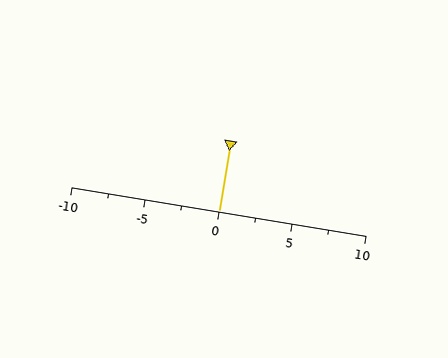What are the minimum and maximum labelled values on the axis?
The axis runs from -10 to 10.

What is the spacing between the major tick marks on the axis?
The major ticks are spaced 5 apart.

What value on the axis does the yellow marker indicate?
The marker indicates approximately 0.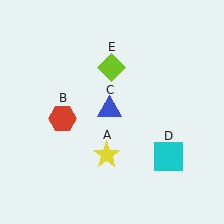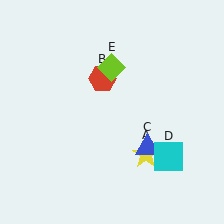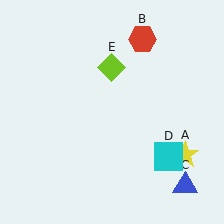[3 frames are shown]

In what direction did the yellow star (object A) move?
The yellow star (object A) moved right.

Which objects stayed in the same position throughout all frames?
Cyan square (object D) and lime diamond (object E) remained stationary.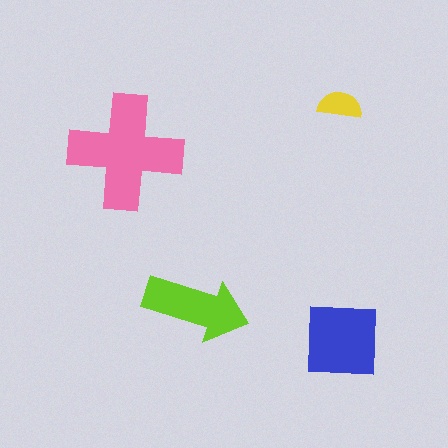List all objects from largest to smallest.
The pink cross, the blue square, the lime arrow, the yellow semicircle.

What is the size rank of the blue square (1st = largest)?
2nd.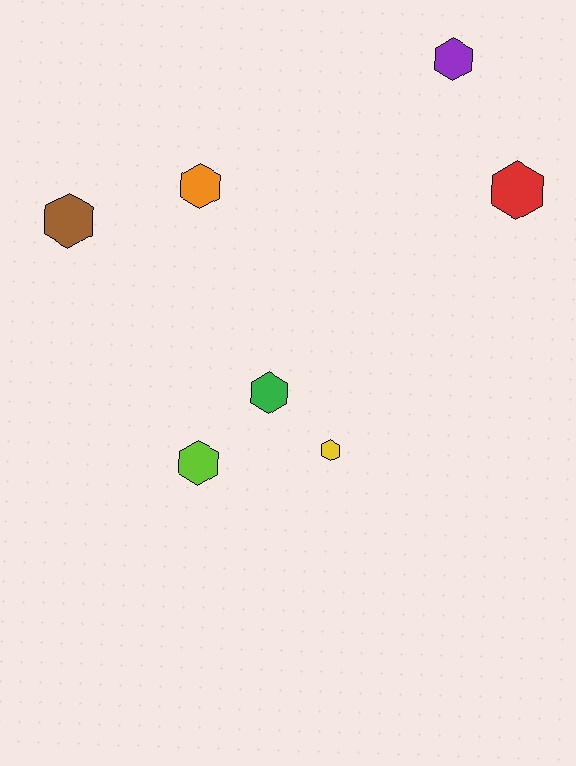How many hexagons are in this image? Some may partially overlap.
There are 7 hexagons.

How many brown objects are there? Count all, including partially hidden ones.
There is 1 brown object.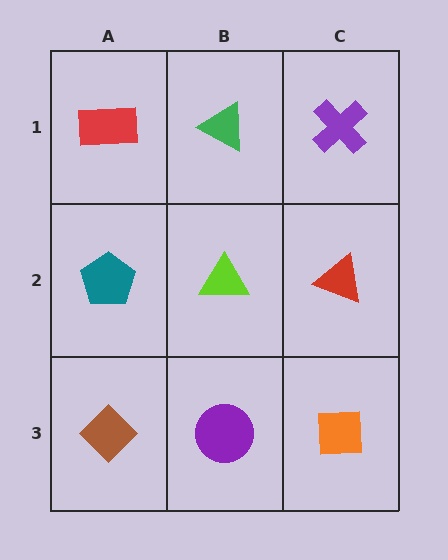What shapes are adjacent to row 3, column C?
A red triangle (row 2, column C), a purple circle (row 3, column B).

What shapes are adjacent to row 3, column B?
A lime triangle (row 2, column B), a brown diamond (row 3, column A), an orange square (row 3, column C).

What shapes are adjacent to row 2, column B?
A green triangle (row 1, column B), a purple circle (row 3, column B), a teal pentagon (row 2, column A), a red triangle (row 2, column C).